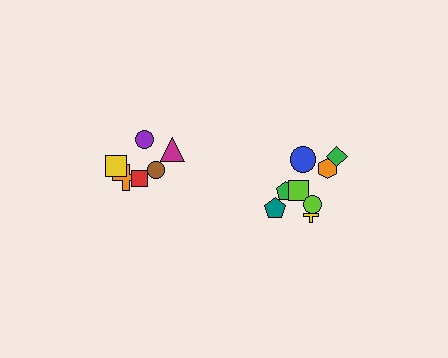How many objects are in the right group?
There are 8 objects.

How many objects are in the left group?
There are 6 objects.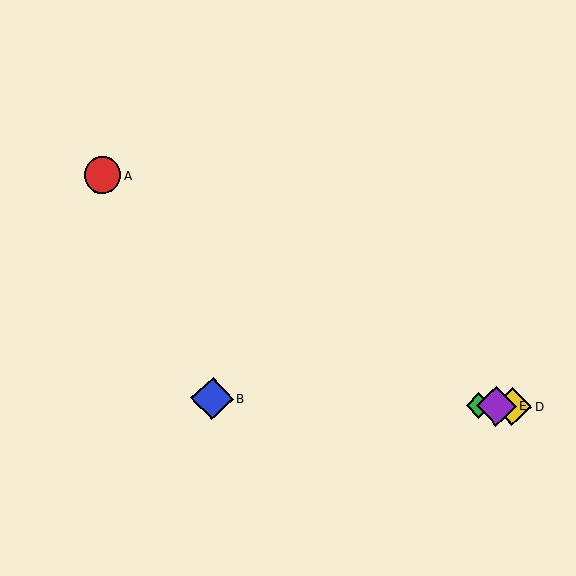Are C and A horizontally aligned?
No, C is at y≈406 and A is at y≈175.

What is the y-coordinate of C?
Object C is at y≈406.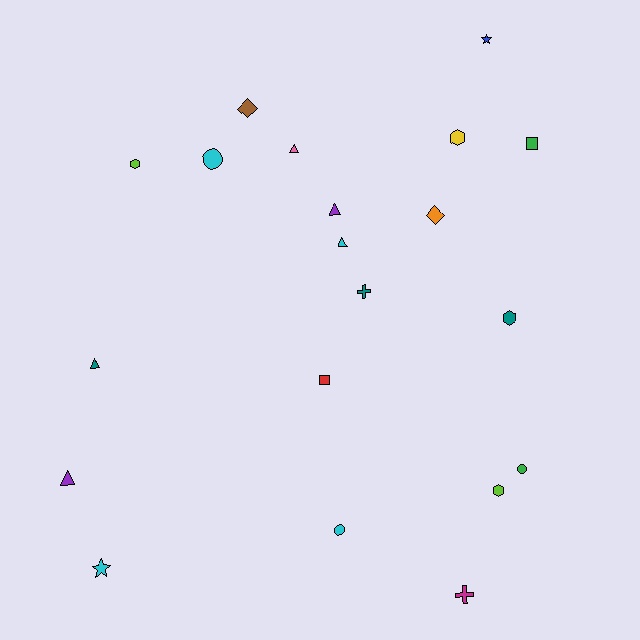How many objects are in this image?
There are 20 objects.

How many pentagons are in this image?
There are no pentagons.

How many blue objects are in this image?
There is 1 blue object.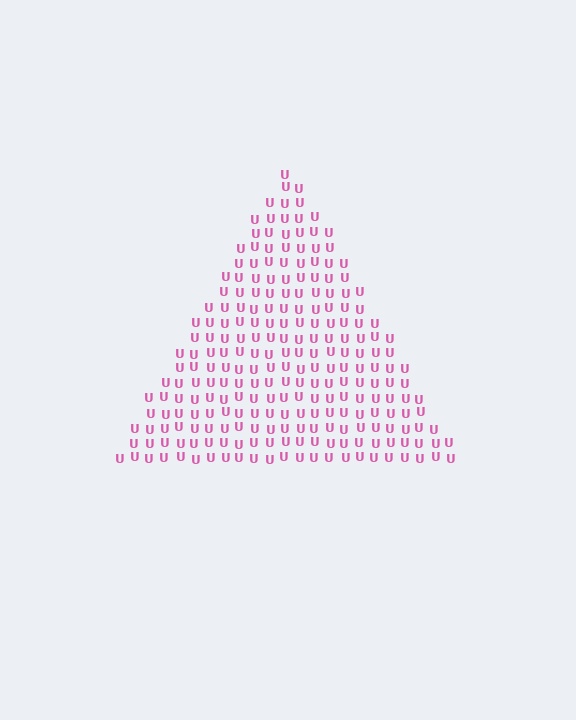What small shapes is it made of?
It is made of small letter U's.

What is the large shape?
The large shape is a triangle.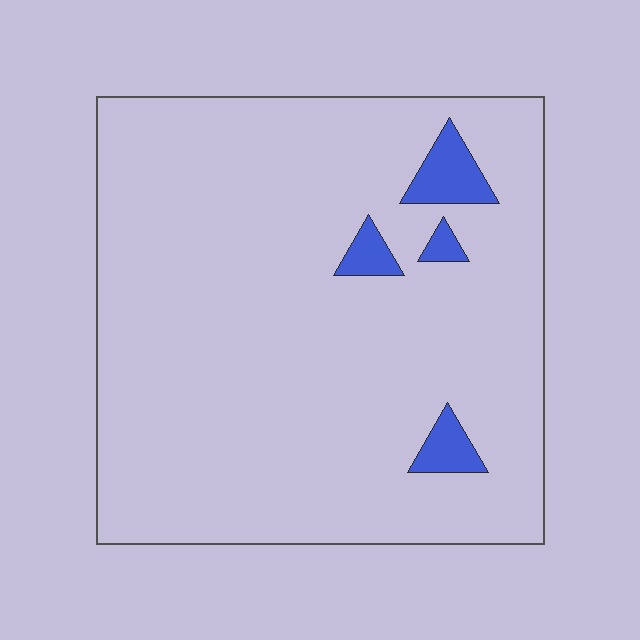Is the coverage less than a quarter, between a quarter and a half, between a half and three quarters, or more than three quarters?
Less than a quarter.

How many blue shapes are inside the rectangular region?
4.